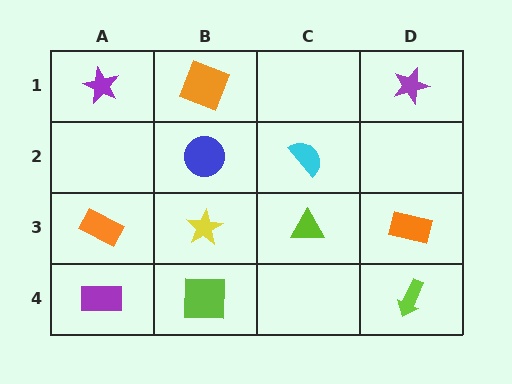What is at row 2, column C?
A cyan semicircle.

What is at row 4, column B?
A lime square.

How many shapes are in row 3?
4 shapes.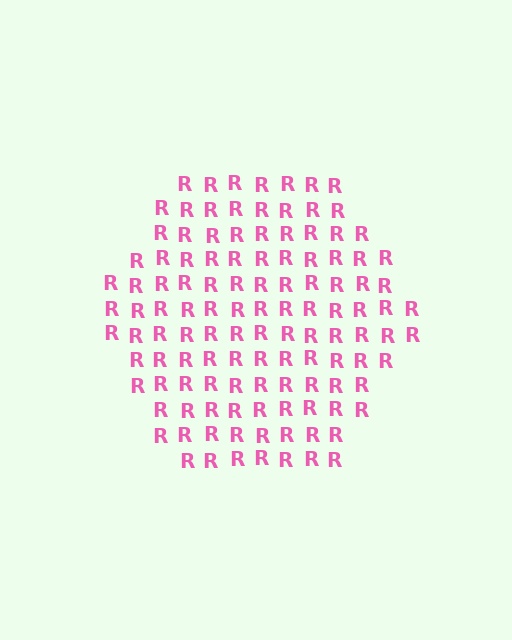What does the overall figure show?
The overall figure shows a hexagon.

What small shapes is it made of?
It is made of small letter R's.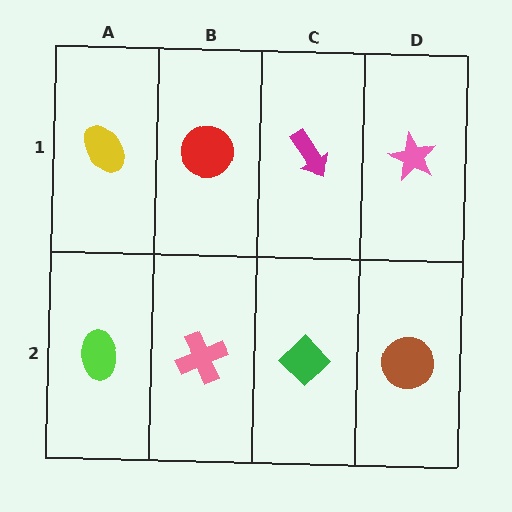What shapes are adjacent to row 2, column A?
A yellow ellipse (row 1, column A), a pink cross (row 2, column B).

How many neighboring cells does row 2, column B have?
3.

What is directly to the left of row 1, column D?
A magenta arrow.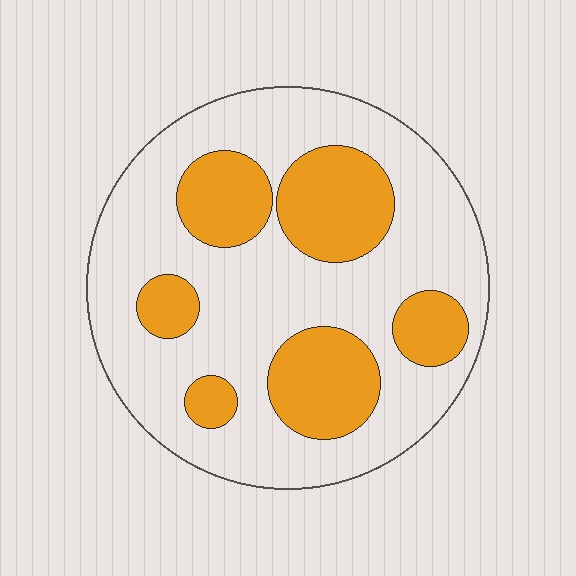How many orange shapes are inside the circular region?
6.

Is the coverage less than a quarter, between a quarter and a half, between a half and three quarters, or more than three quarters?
Between a quarter and a half.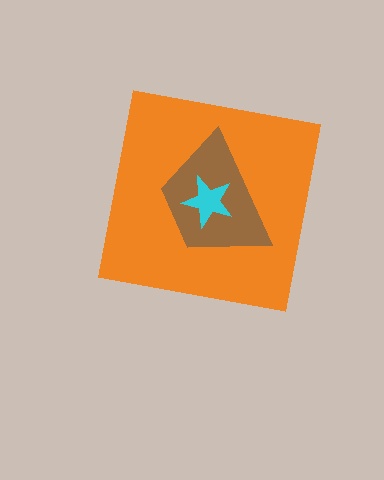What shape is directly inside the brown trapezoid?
The cyan star.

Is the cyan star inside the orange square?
Yes.